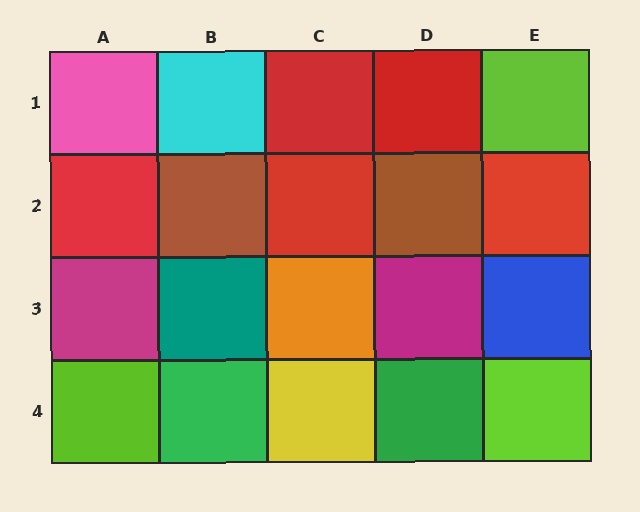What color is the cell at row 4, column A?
Lime.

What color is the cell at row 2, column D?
Brown.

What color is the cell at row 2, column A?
Red.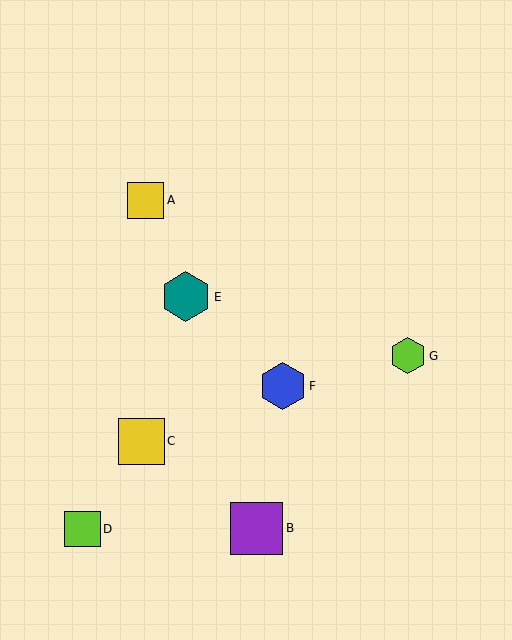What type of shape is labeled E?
Shape E is a teal hexagon.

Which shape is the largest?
The purple square (labeled B) is the largest.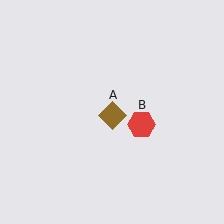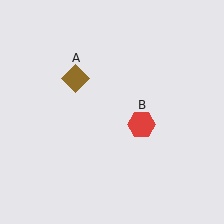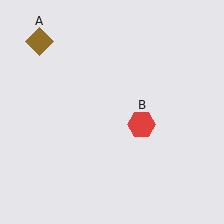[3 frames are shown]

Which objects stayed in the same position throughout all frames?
Red hexagon (object B) remained stationary.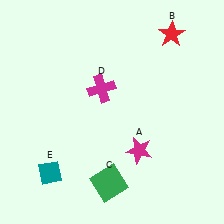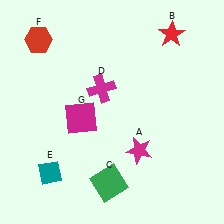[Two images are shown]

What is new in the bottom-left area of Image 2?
A magenta square (G) was added in the bottom-left area of Image 2.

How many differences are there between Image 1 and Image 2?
There are 2 differences between the two images.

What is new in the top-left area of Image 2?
A red hexagon (F) was added in the top-left area of Image 2.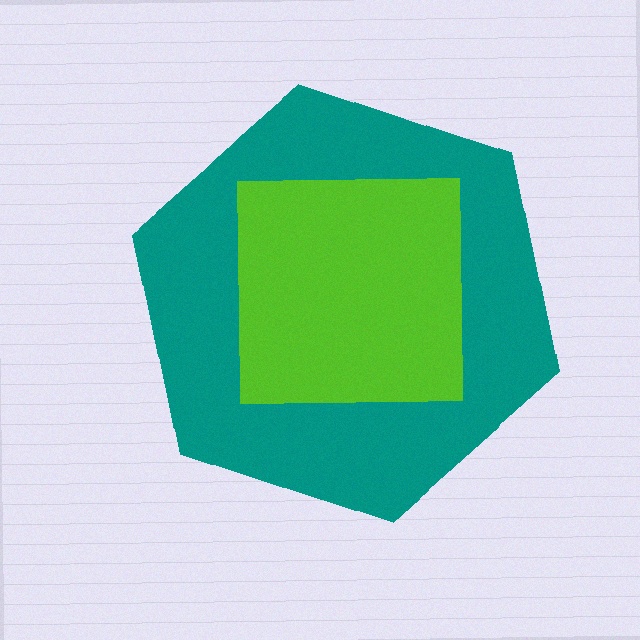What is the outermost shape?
The teal hexagon.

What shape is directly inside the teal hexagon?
The lime square.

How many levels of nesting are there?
2.